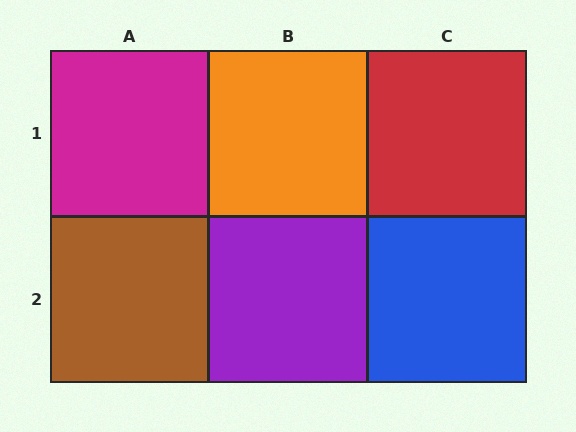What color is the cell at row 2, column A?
Brown.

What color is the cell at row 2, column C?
Blue.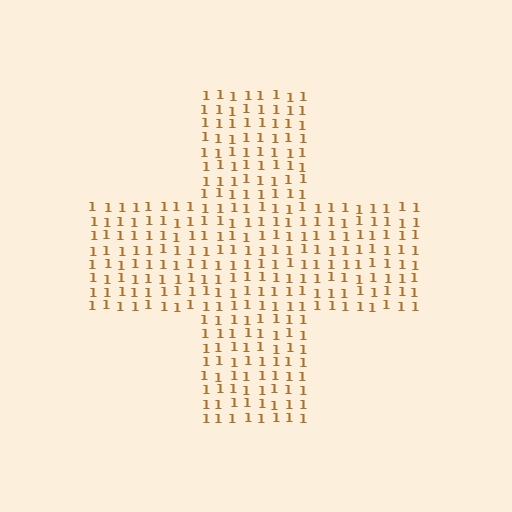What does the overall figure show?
The overall figure shows a cross.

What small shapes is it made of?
It is made of small digit 1's.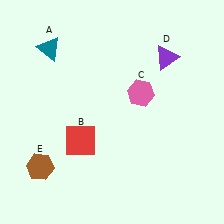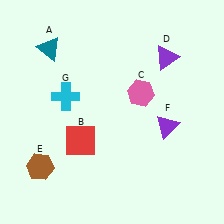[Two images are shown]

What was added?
A purple triangle (F), a cyan cross (G) were added in Image 2.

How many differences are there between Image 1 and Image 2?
There are 2 differences between the two images.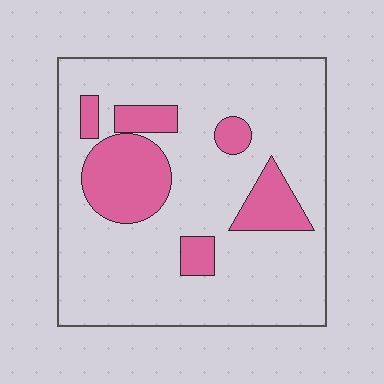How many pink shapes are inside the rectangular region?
6.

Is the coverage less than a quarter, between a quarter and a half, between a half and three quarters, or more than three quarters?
Less than a quarter.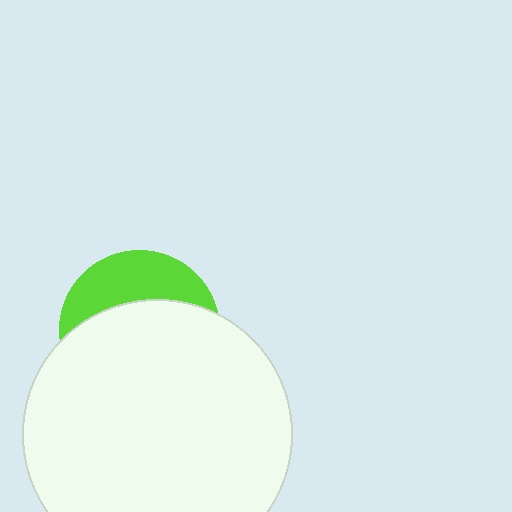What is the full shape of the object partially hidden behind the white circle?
The partially hidden object is a lime circle.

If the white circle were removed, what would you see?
You would see the complete lime circle.